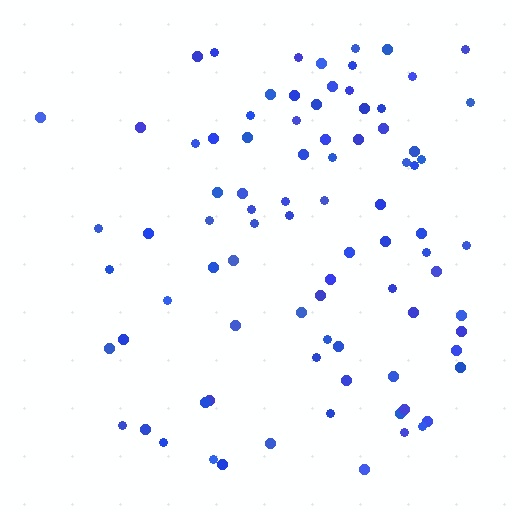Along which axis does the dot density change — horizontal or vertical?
Horizontal.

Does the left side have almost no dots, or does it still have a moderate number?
Still a moderate number, just noticeably fewer than the right.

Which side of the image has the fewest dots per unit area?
The left.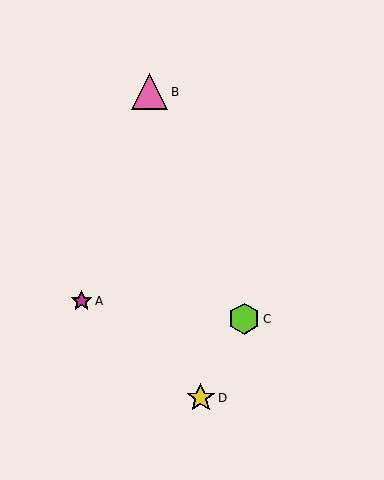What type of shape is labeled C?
Shape C is a lime hexagon.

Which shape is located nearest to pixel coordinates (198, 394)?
The yellow star (labeled D) at (201, 398) is nearest to that location.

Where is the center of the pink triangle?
The center of the pink triangle is at (150, 92).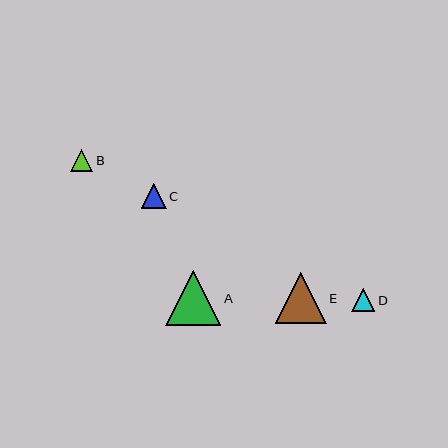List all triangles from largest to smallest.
From largest to smallest: A, E, C, D, B.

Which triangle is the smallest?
Triangle B is the smallest with a size of approximately 22 pixels.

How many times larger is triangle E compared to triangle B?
Triangle E is approximately 2.3 times the size of triangle B.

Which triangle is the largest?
Triangle A is the largest with a size of approximately 55 pixels.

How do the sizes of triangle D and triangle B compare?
Triangle D and triangle B are approximately the same size.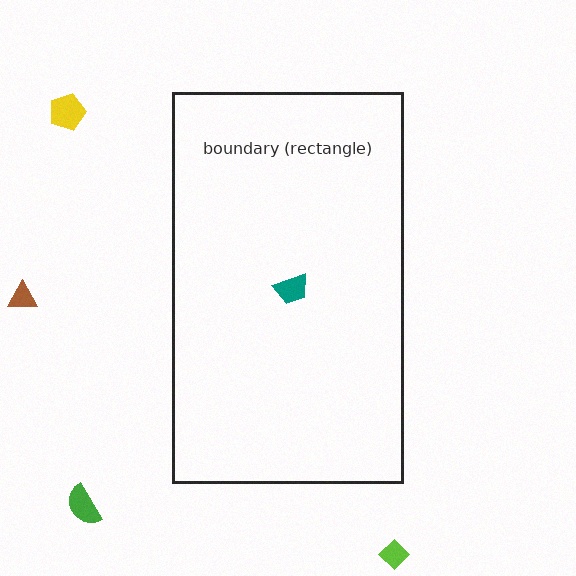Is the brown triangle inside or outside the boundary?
Outside.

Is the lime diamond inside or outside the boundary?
Outside.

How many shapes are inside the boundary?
1 inside, 4 outside.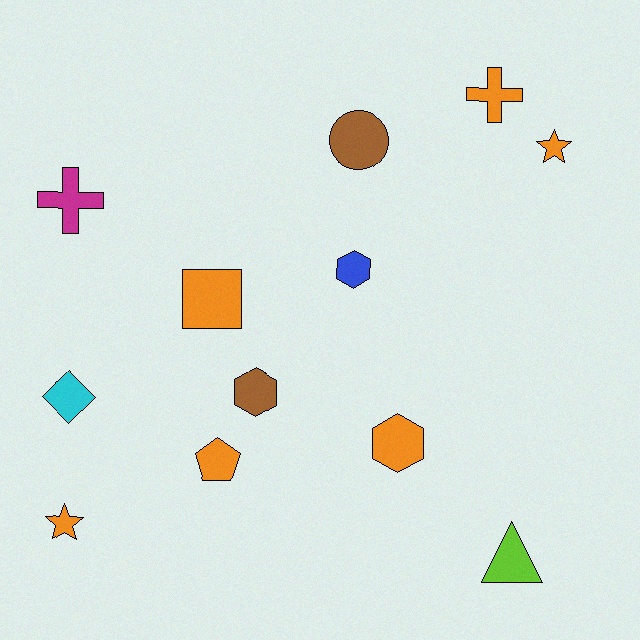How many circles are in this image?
There is 1 circle.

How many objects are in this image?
There are 12 objects.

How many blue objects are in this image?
There is 1 blue object.